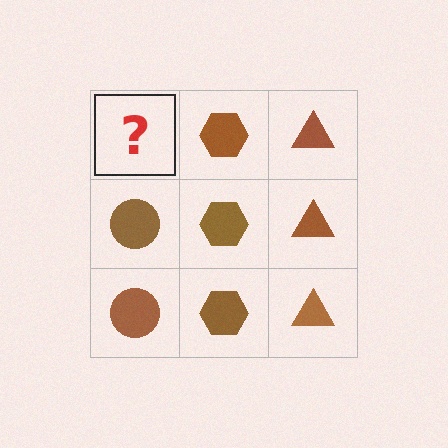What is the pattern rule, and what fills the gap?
The rule is that each column has a consistent shape. The gap should be filled with a brown circle.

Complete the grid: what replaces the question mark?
The question mark should be replaced with a brown circle.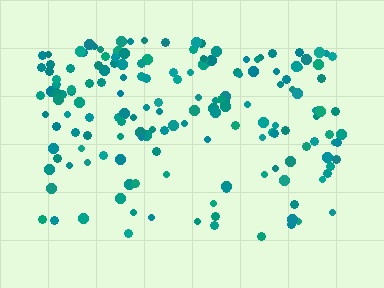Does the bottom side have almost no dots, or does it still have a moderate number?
Still a moderate number, just noticeably fewer than the top.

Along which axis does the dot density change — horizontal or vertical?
Vertical.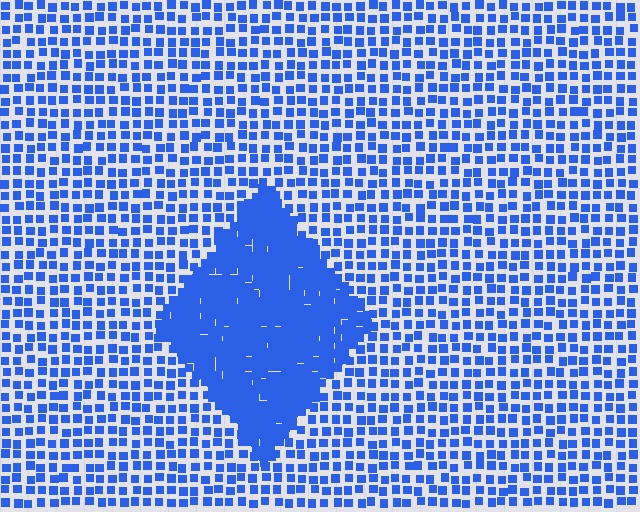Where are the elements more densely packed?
The elements are more densely packed inside the diamond boundary.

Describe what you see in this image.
The image contains small blue elements arranged at two different densities. A diamond-shaped region is visible where the elements are more densely packed than the surrounding area.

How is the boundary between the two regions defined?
The boundary is defined by a change in element density (approximately 2.5x ratio). All elements are the same color, size, and shape.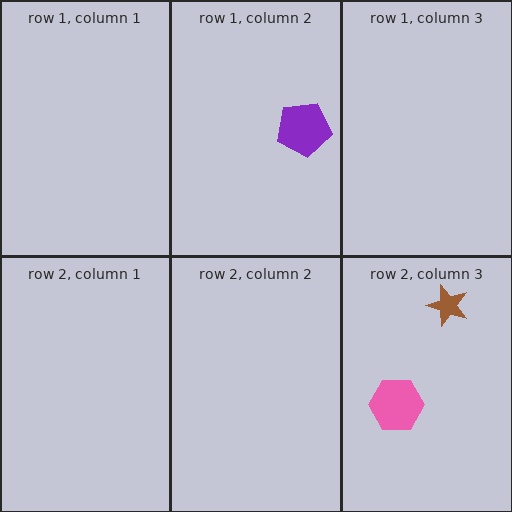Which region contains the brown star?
The row 2, column 3 region.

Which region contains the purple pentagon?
The row 1, column 2 region.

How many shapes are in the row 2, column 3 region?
2.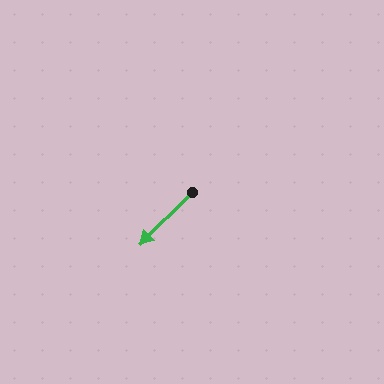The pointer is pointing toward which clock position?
Roughly 8 o'clock.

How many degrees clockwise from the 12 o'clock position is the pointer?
Approximately 225 degrees.